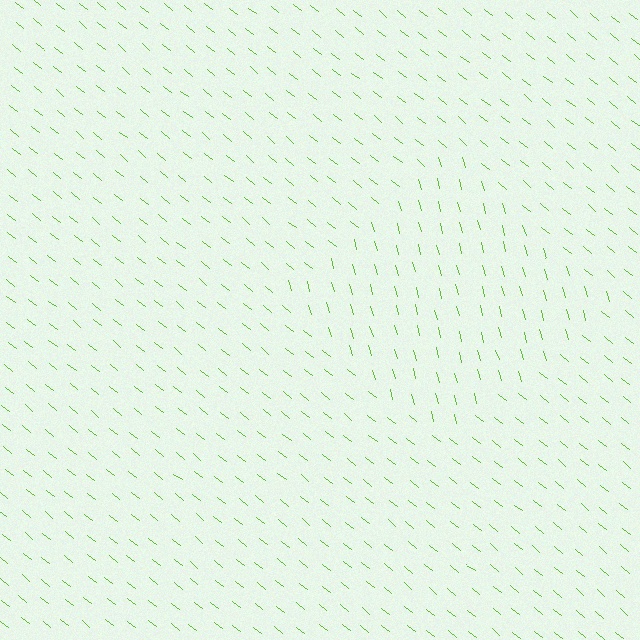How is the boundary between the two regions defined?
The boundary is defined purely by a change in line orientation (approximately 36 degrees difference). All lines are the same color and thickness.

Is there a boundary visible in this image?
Yes, there is a texture boundary formed by a change in line orientation.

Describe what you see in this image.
The image is filled with small lime line segments. A diamond region in the image has lines oriented differently from the surrounding lines, creating a visible texture boundary.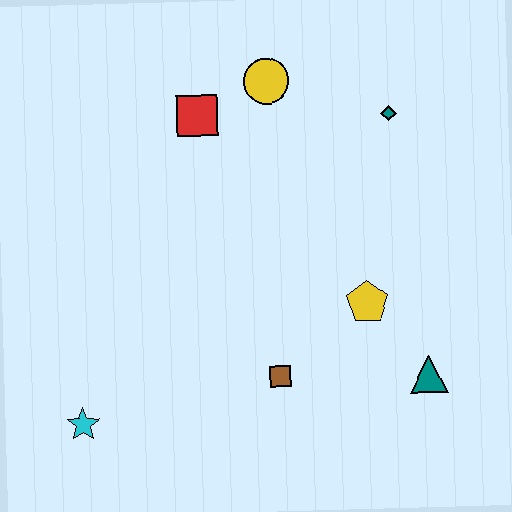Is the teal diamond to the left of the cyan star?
No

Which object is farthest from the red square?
The teal triangle is farthest from the red square.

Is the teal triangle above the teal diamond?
No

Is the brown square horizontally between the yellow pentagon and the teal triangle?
No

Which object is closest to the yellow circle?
The red square is closest to the yellow circle.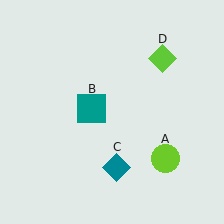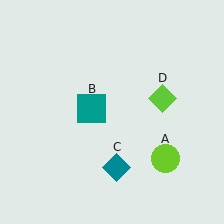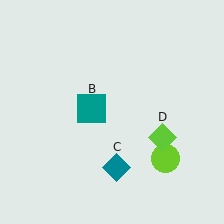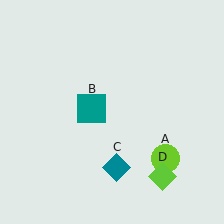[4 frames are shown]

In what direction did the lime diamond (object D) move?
The lime diamond (object D) moved down.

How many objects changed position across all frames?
1 object changed position: lime diamond (object D).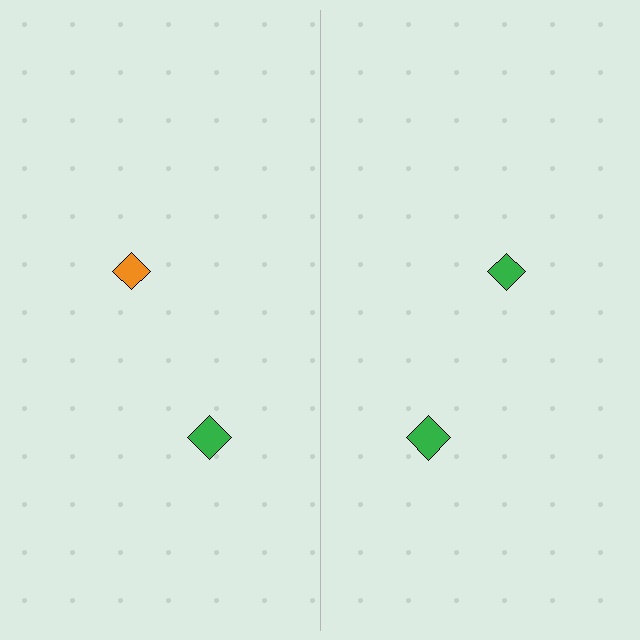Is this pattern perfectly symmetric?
No, the pattern is not perfectly symmetric. The green diamond on the right side breaks the symmetry — its mirror counterpart is orange.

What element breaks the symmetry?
The green diamond on the right side breaks the symmetry — its mirror counterpart is orange.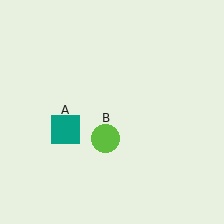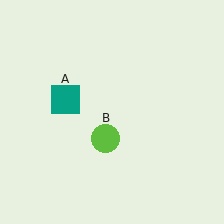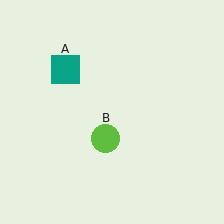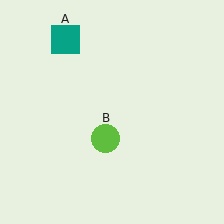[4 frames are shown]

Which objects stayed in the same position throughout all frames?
Lime circle (object B) remained stationary.